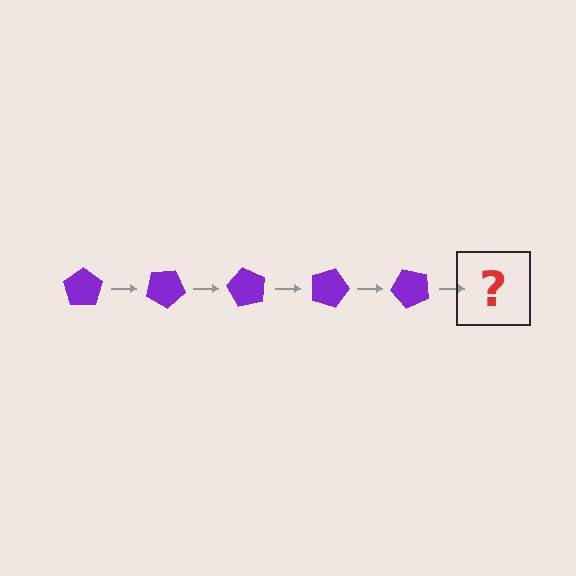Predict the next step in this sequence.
The next step is a purple pentagon rotated 150 degrees.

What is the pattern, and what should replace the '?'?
The pattern is that the pentagon rotates 30 degrees each step. The '?' should be a purple pentagon rotated 150 degrees.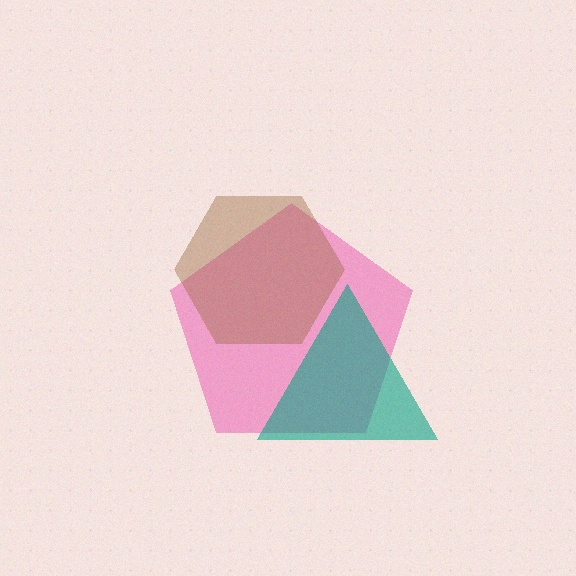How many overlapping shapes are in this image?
There are 3 overlapping shapes in the image.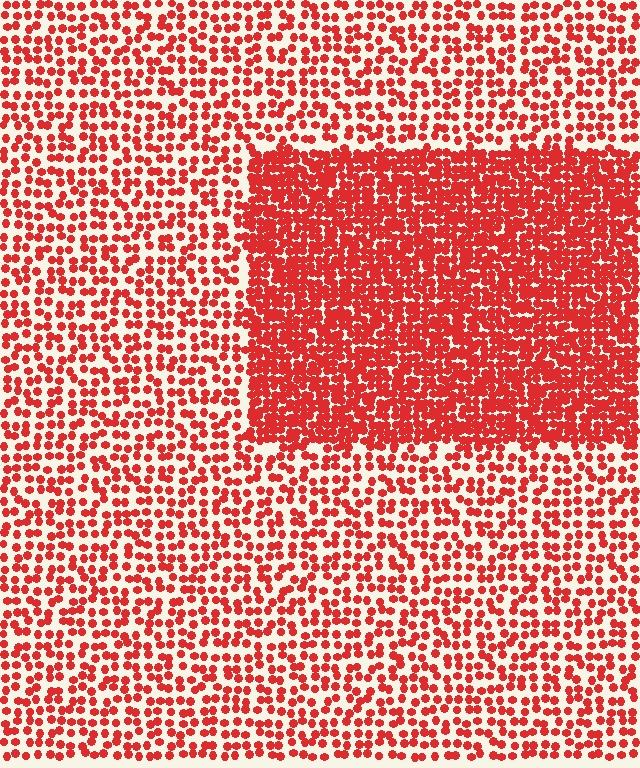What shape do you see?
I see a rectangle.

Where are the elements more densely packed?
The elements are more densely packed inside the rectangle boundary.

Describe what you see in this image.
The image contains small red elements arranged at two different densities. A rectangle-shaped region is visible where the elements are more densely packed than the surrounding area.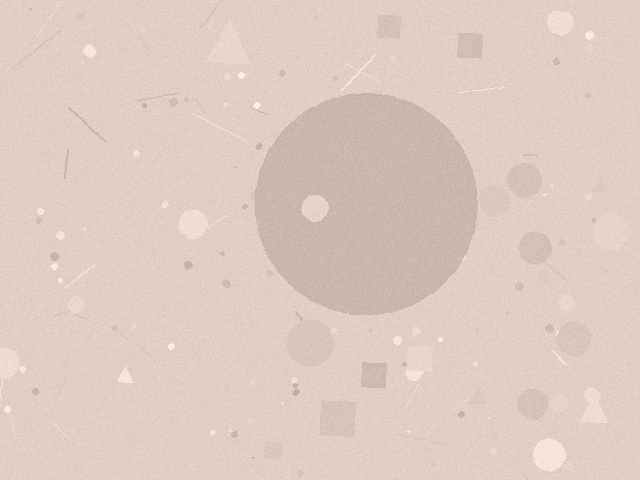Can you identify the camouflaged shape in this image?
The camouflaged shape is a circle.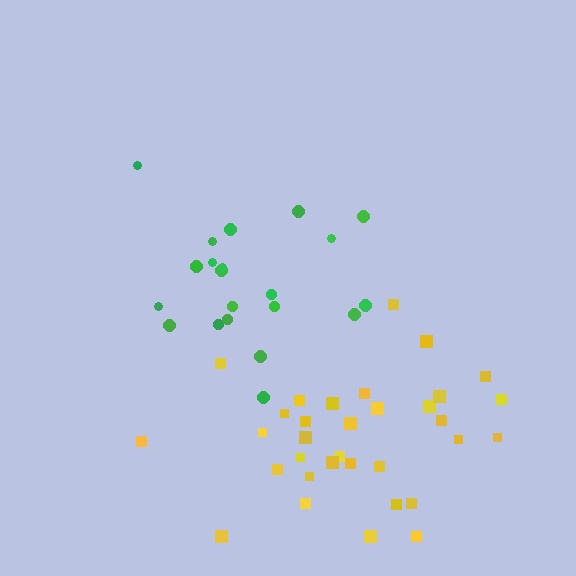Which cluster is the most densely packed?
Yellow.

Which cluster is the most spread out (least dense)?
Green.